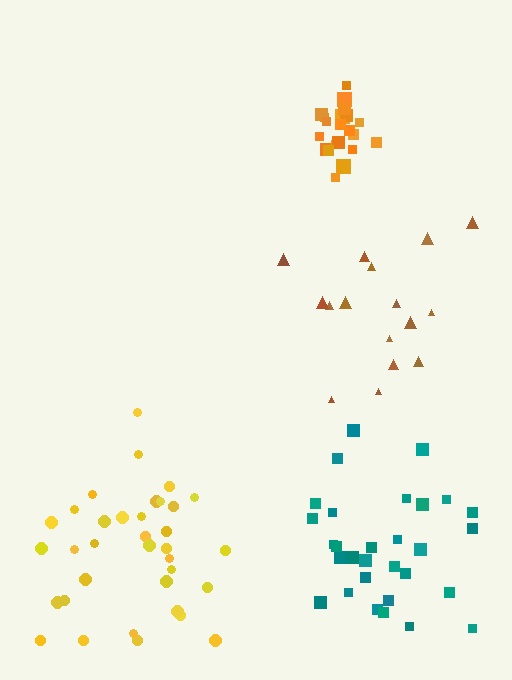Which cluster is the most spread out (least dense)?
Brown.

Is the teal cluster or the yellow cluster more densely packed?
Teal.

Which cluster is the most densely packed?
Orange.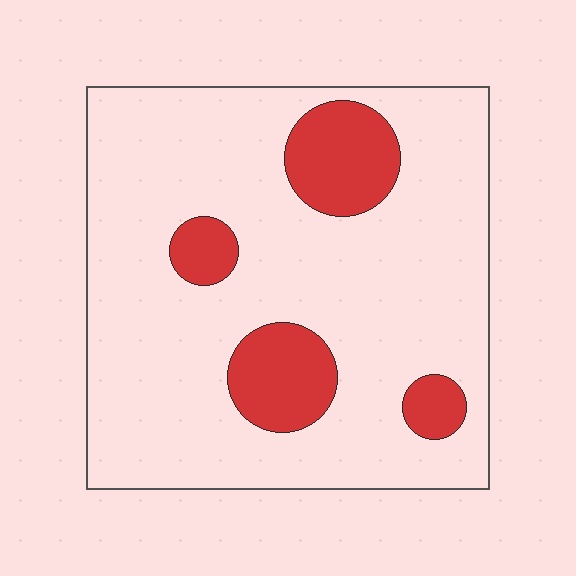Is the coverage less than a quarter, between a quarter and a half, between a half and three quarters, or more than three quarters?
Less than a quarter.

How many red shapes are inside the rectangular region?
4.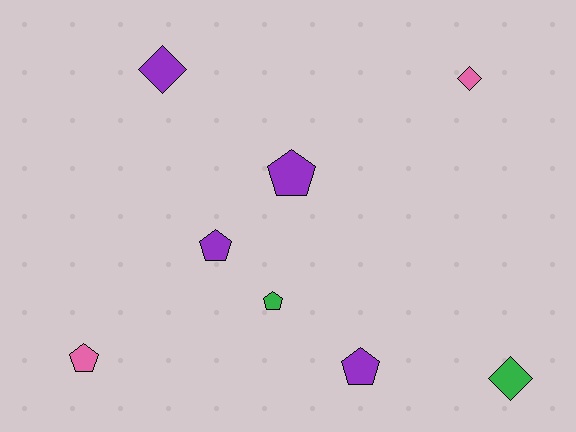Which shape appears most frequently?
Pentagon, with 5 objects.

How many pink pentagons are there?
There is 1 pink pentagon.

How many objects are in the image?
There are 8 objects.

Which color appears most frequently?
Purple, with 4 objects.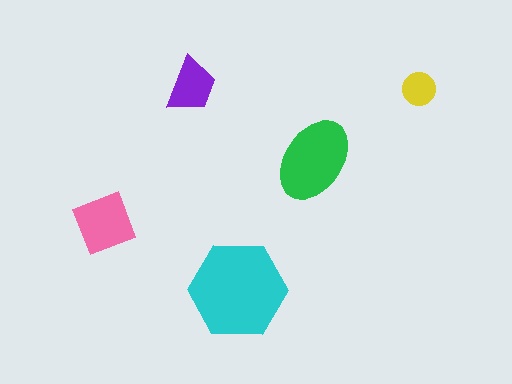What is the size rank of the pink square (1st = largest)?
3rd.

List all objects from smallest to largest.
The yellow circle, the purple trapezoid, the pink square, the green ellipse, the cyan hexagon.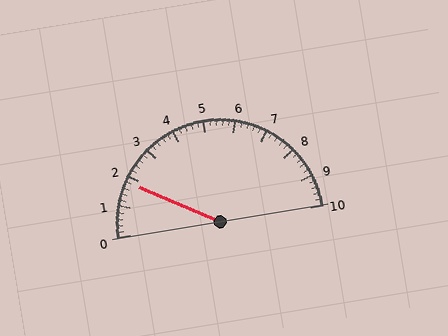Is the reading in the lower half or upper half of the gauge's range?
The reading is in the lower half of the range (0 to 10).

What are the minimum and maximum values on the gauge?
The gauge ranges from 0 to 10.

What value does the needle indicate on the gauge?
The needle indicates approximately 1.8.